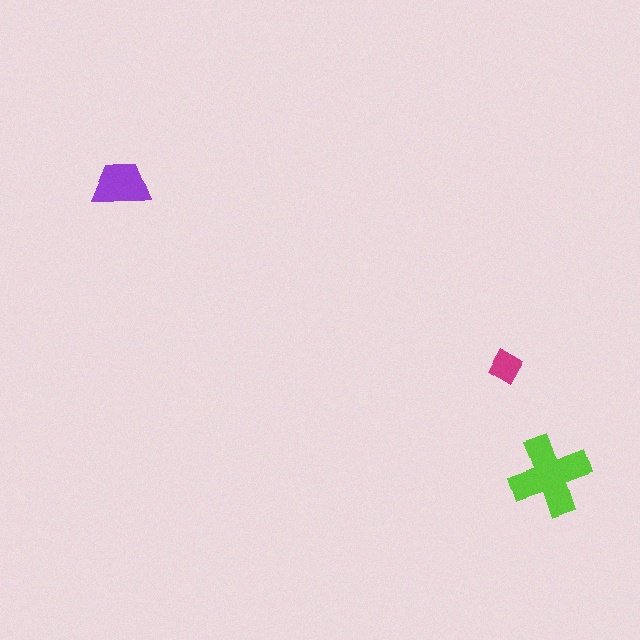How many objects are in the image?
There are 3 objects in the image.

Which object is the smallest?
The magenta diamond.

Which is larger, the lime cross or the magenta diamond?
The lime cross.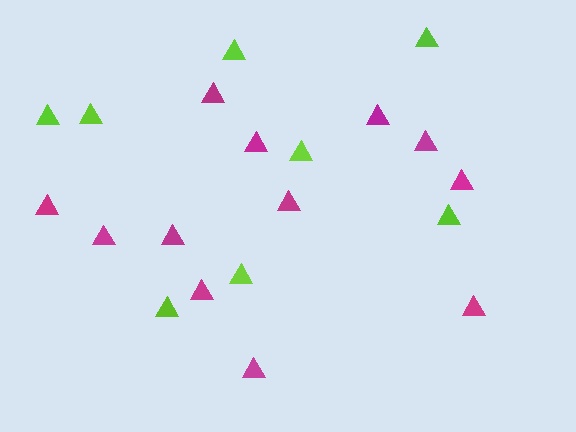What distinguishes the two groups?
There are 2 groups: one group of magenta triangles (12) and one group of lime triangles (8).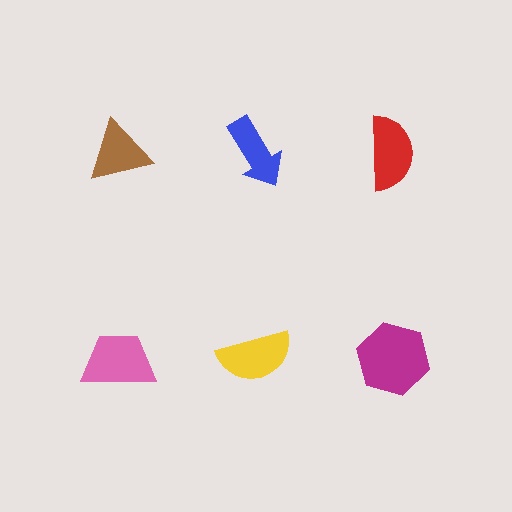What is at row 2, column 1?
A pink trapezoid.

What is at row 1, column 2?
A blue arrow.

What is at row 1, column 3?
A red semicircle.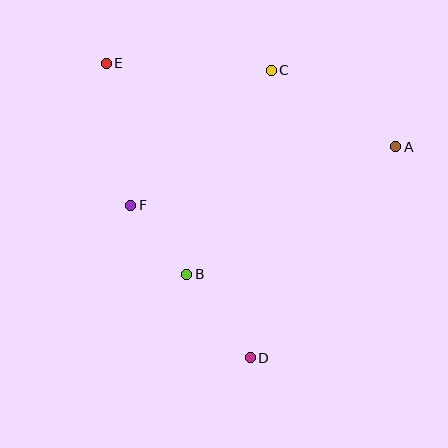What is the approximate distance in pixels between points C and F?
The distance between C and F is approximately 194 pixels.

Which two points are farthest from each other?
Points D and E are farthest from each other.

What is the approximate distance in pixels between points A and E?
The distance between A and E is approximately 301 pixels.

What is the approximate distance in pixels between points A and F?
The distance between A and F is approximately 271 pixels.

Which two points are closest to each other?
Points B and F are closest to each other.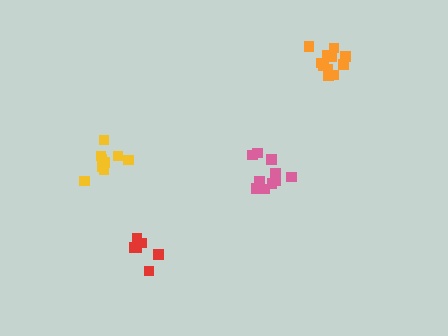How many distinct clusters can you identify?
There are 4 distinct clusters.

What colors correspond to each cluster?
The clusters are colored: orange, pink, red, yellow.